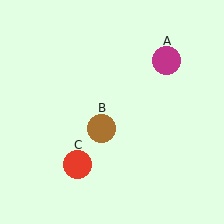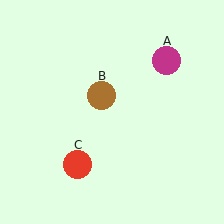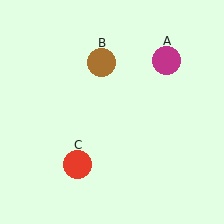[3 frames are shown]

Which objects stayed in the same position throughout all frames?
Magenta circle (object A) and red circle (object C) remained stationary.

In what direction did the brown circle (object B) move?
The brown circle (object B) moved up.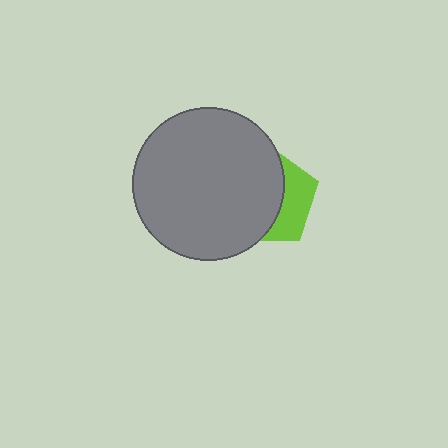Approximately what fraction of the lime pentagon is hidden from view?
Roughly 65% of the lime pentagon is hidden behind the gray circle.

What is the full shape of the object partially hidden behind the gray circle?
The partially hidden object is a lime pentagon.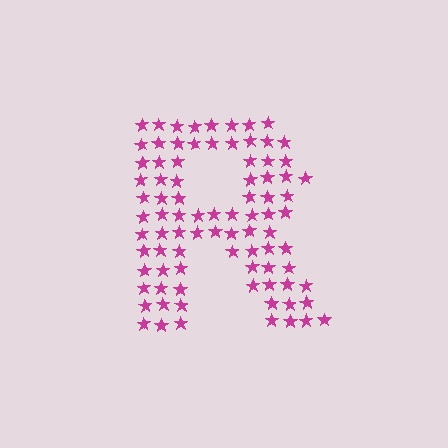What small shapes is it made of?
It is made of small stars.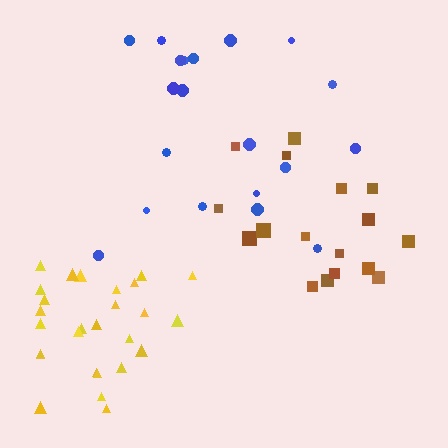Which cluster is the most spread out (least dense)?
Blue.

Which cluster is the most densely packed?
Yellow.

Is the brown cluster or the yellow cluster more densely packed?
Yellow.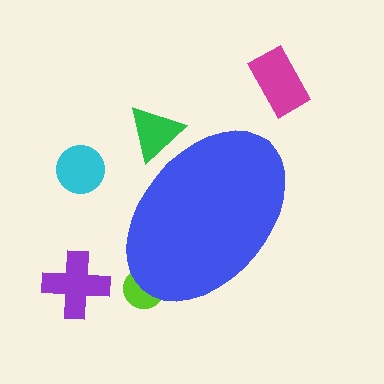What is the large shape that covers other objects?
A blue ellipse.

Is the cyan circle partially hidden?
No, the cyan circle is fully visible.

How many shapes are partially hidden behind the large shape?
2 shapes are partially hidden.